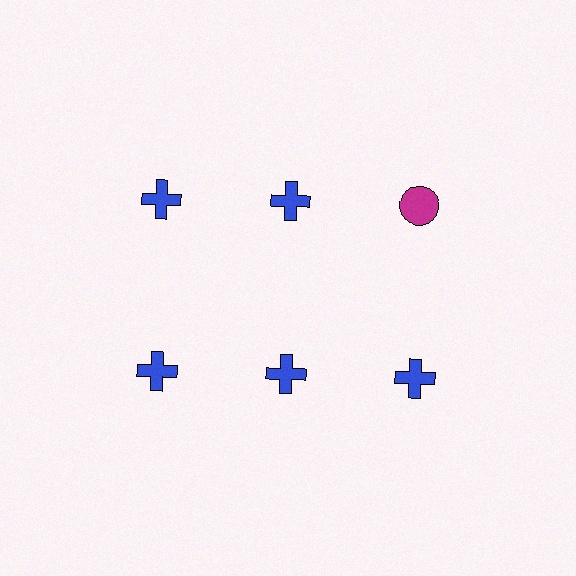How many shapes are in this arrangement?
There are 6 shapes arranged in a grid pattern.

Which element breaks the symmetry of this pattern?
The magenta circle in the top row, center column breaks the symmetry. All other shapes are blue crosses.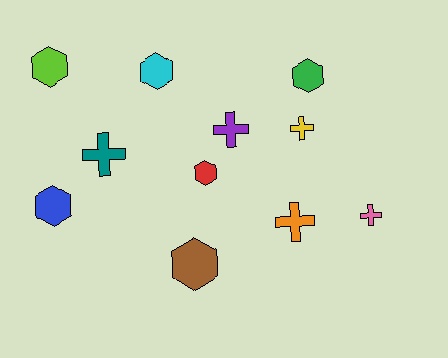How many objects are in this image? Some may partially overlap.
There are 11 objects.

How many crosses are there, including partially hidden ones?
There are 5 crosses.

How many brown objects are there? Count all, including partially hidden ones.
There is 1 brown object.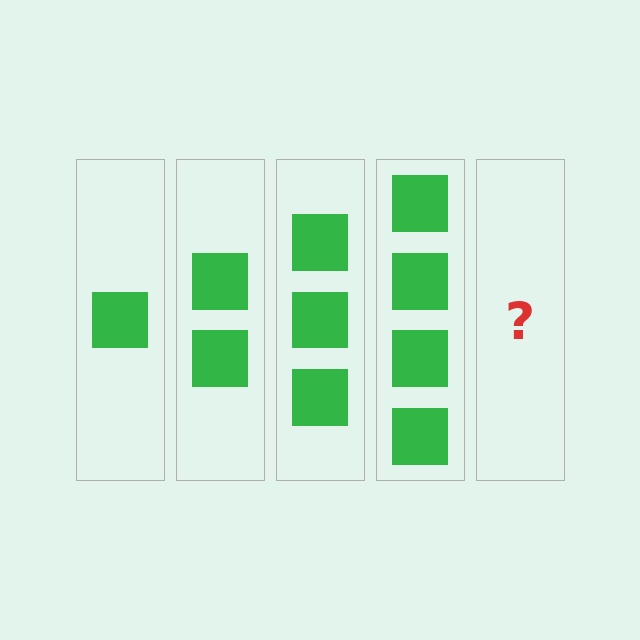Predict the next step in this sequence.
The next step is 5 squares.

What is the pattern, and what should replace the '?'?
The pattern is that each step adds one more square. The '?' should be 5 squares.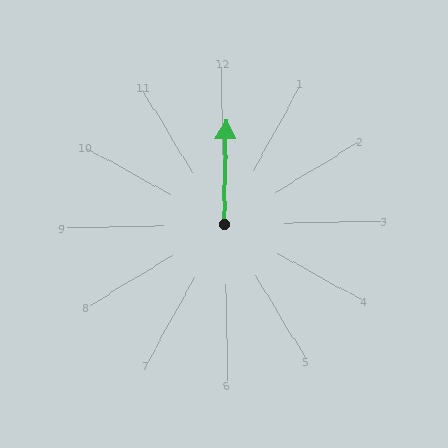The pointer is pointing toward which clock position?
Roughly 12 o'clock.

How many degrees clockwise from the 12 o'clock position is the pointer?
Approximately 2 degrees.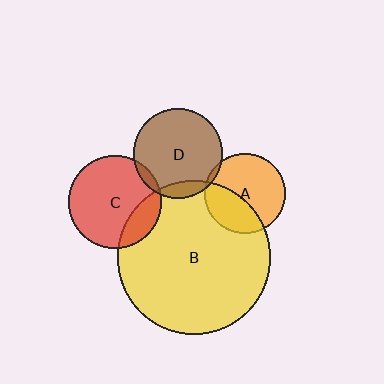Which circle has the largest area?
Circle B (yellow).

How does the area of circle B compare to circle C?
Approximately 2.7 times.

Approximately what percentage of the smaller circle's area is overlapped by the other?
Approximately 5%.